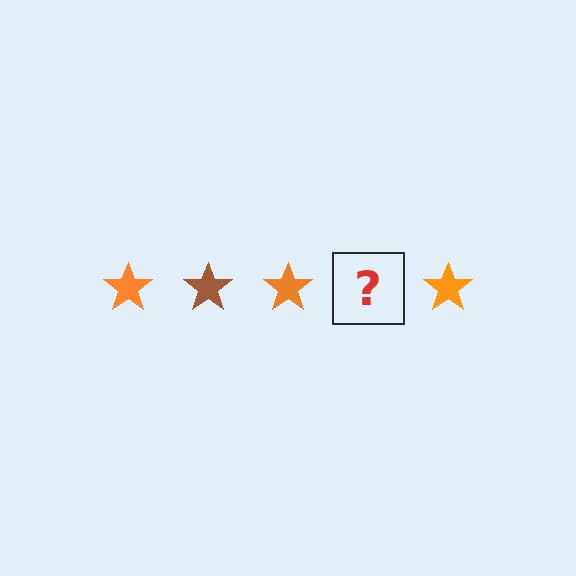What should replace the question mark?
The question mark should be replaced with a brown star.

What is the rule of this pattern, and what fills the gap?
The rule is that the pattern cycles through orange, brown stars. The gap should be filled with a brown star.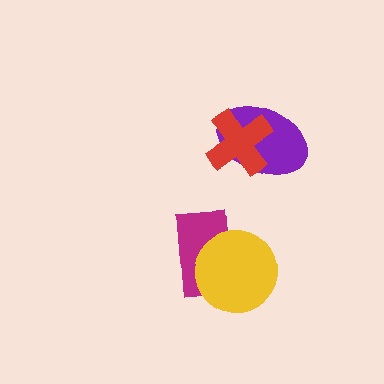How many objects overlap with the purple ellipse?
1 object overlaps with the purple ellipse.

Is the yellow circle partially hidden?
No, no other shape covers it.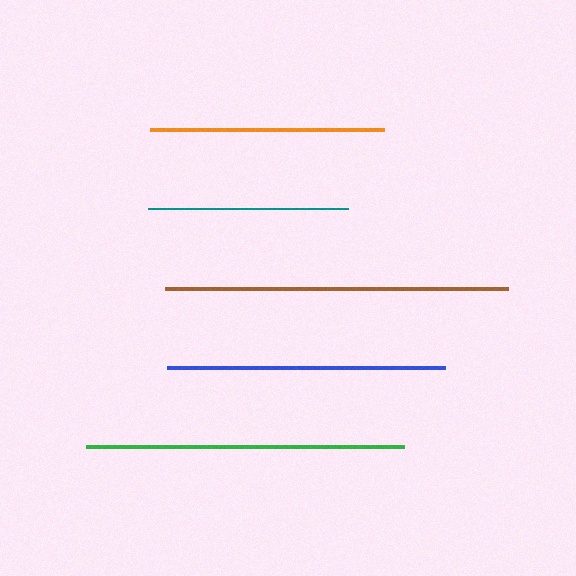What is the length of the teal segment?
The teal segment is approximately 200 pixels long.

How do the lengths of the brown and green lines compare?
The brown and green lines are approximately the same length.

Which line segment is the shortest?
The teal line is the shortest at approximately 200 pixels.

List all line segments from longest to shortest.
From longest to shortest: brown, green, blue, orange, teal.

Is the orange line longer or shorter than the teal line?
The orange line is longer than the teal line.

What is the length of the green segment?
The green segment is approximately 318 pixels long.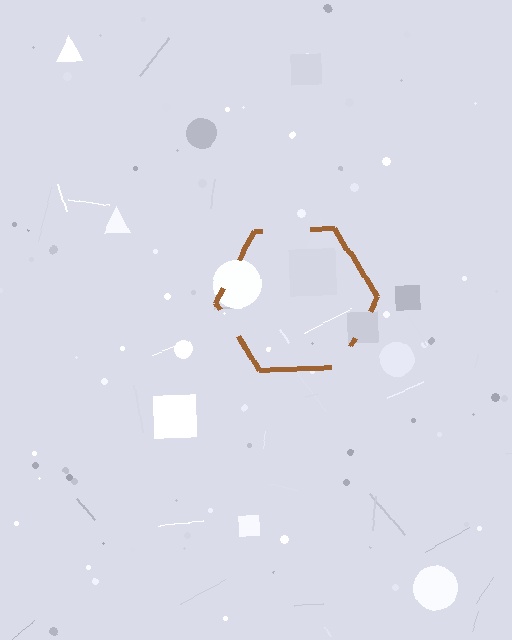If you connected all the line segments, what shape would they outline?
They would outline a hexagon.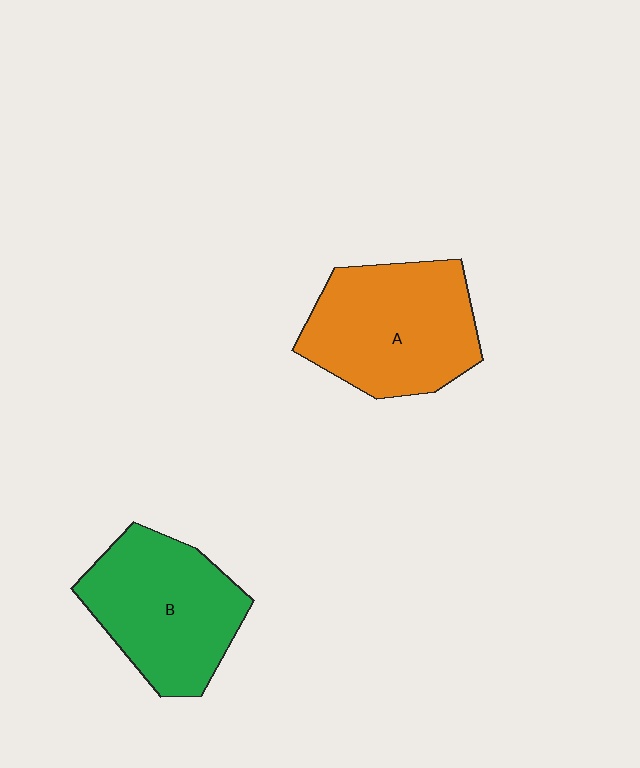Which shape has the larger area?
Shape A (orange).